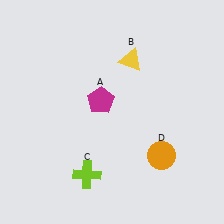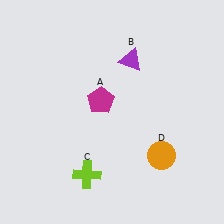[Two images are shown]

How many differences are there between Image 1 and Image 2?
There is 1 difference between the two images.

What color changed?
The triangle (B) changed from yellow in Image 1 to purple in Image 2.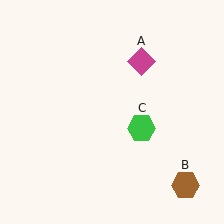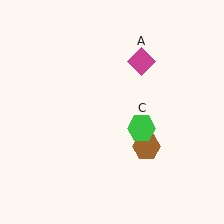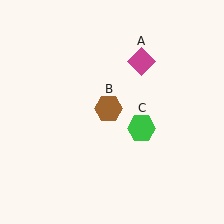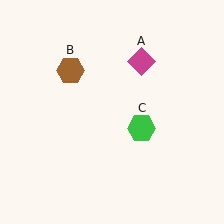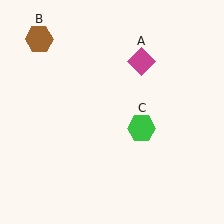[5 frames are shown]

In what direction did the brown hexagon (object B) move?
The brown hexagon (object B) moved up and to the left.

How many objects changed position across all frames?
1 object changed position: brown hexagon (object B).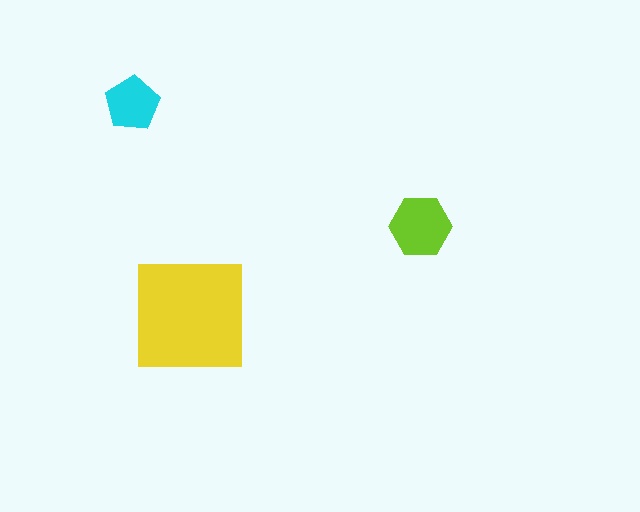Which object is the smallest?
The cyan pentagon.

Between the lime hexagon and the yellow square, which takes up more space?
The yellow square.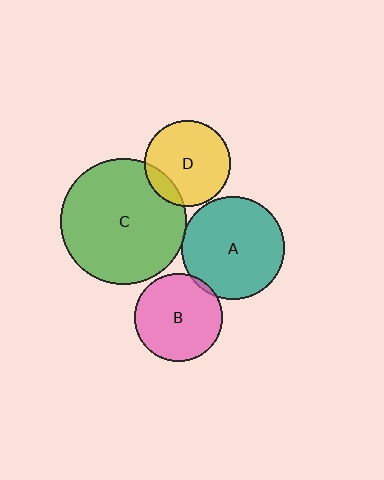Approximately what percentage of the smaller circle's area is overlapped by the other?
Approximately 5%.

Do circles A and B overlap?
Yes.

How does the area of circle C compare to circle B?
Approximately 2.0 times.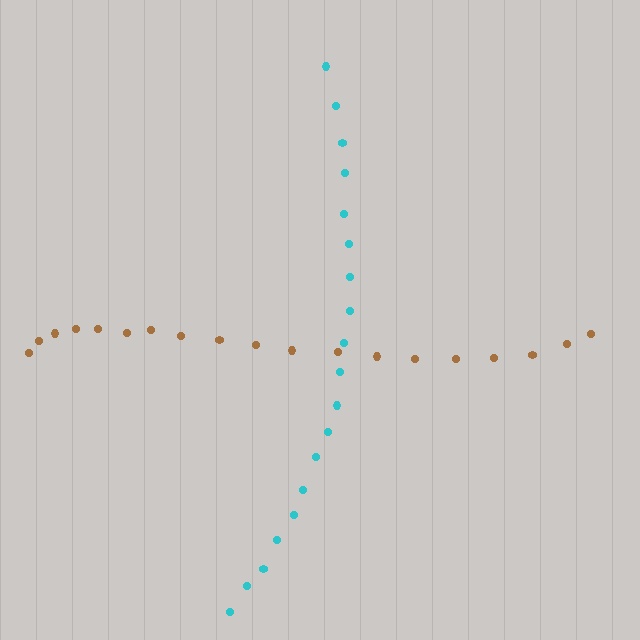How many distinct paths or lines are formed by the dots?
There are 2 distinct paths.